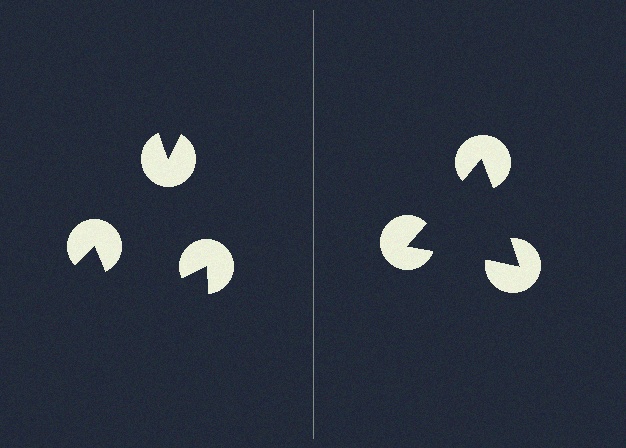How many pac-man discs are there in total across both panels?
6 — 3 on each side.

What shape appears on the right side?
An illusory triangle.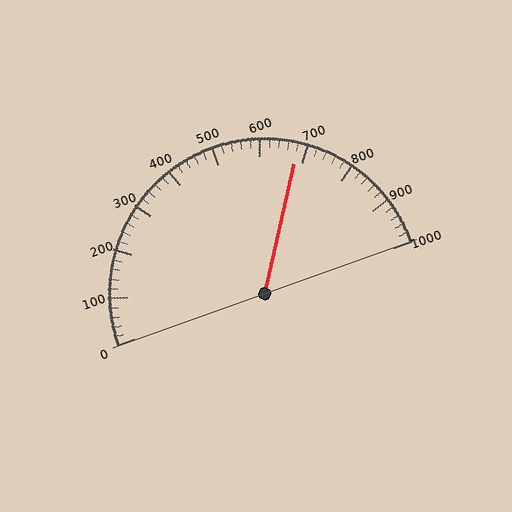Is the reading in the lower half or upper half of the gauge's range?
The reading is in the upper half of the range (0 to 1000).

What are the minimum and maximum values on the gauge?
The gauge ranges from 0 to 1000.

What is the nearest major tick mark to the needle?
The nearest major tick mark is 700.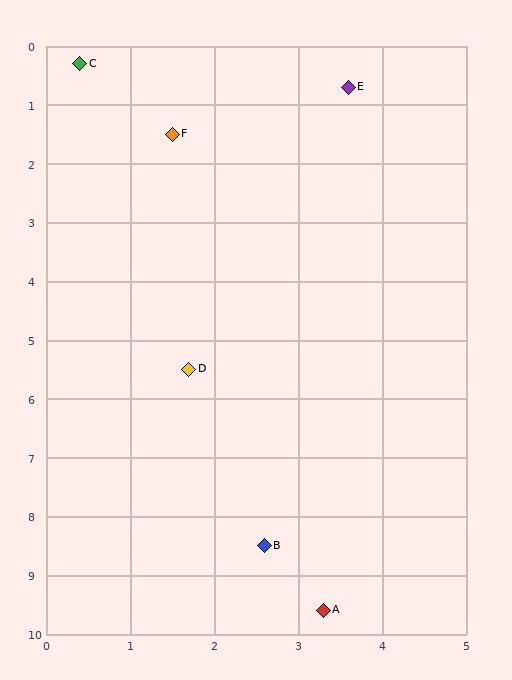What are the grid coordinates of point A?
Point A is at approximately (3.3, 9.6).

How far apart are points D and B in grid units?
Points D and B are about 3.1 grid units apart.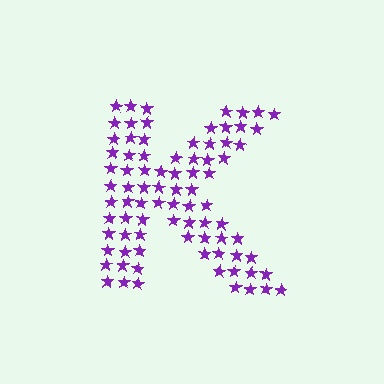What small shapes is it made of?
It is made of small stars.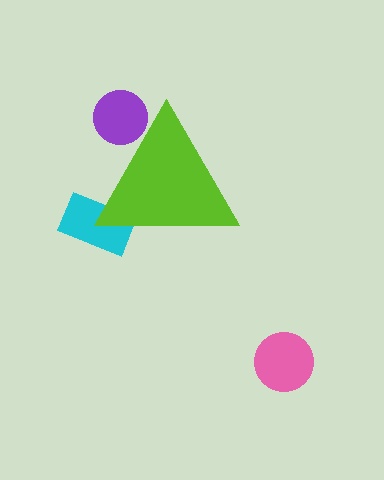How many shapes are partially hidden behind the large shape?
2 shapes are partially hidden.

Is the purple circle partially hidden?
Yes, the purple circle is partially hidden behind the lime triangle.